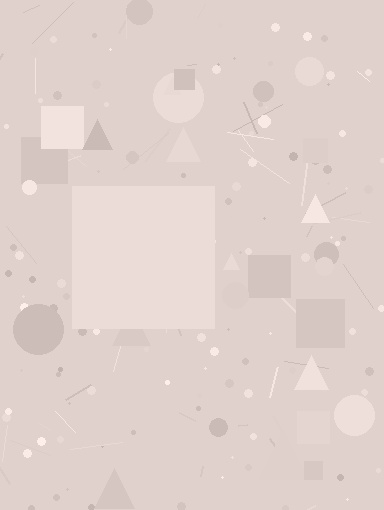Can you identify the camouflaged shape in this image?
The camouflaged shape is a square.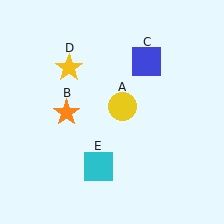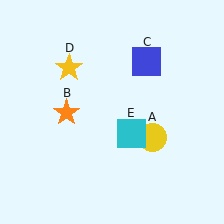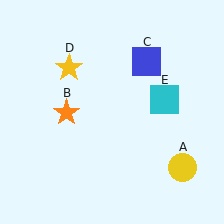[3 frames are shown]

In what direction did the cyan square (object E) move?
The cyan square (object E) moved up and to the right.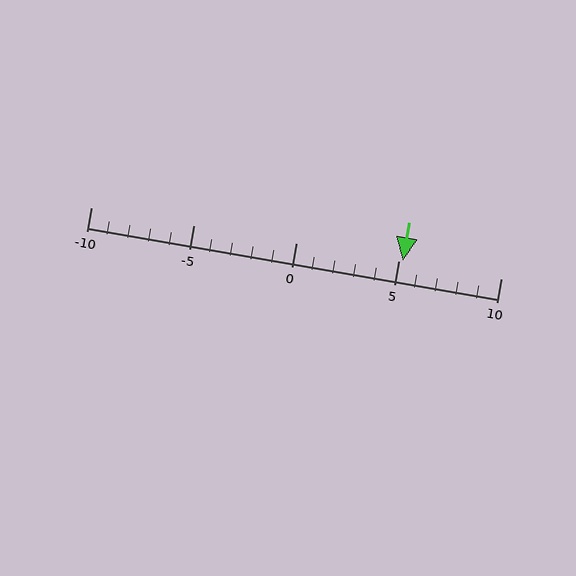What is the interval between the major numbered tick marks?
The major tick marks are spaced 5 units apart.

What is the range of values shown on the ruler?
The ruler shows values from -10 to 10.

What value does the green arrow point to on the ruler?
The green arrow points to approximately 5.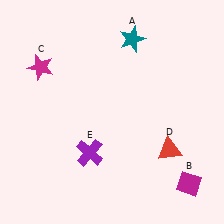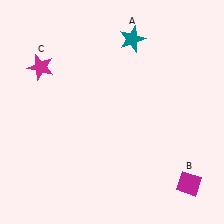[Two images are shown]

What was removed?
The purple cross (E), the red triangle (D) were removed in Image 2.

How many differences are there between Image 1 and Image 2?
There are 2 differences between the two images.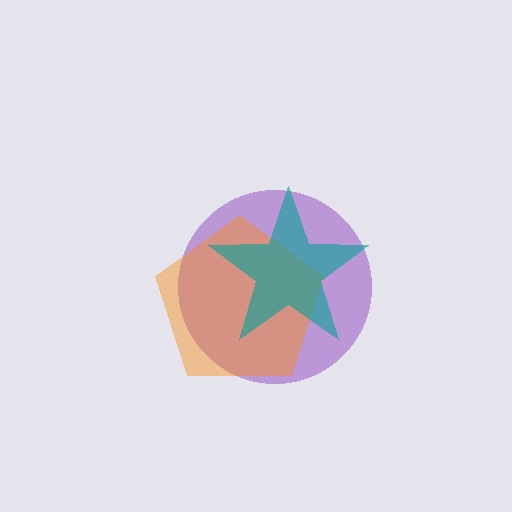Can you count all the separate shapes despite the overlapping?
Yes, there are 3 separate shapes.